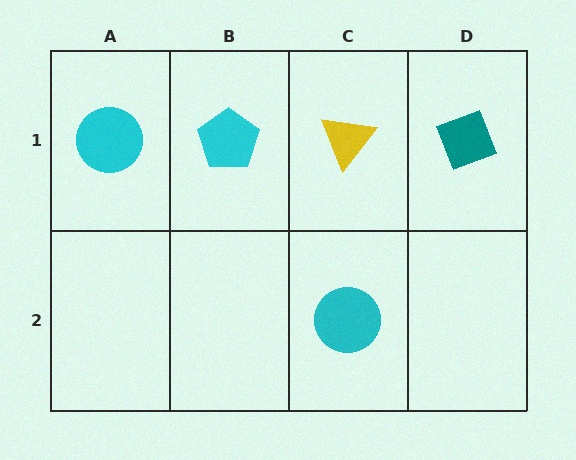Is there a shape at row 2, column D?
No, that cell is empty.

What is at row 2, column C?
A cyan circle.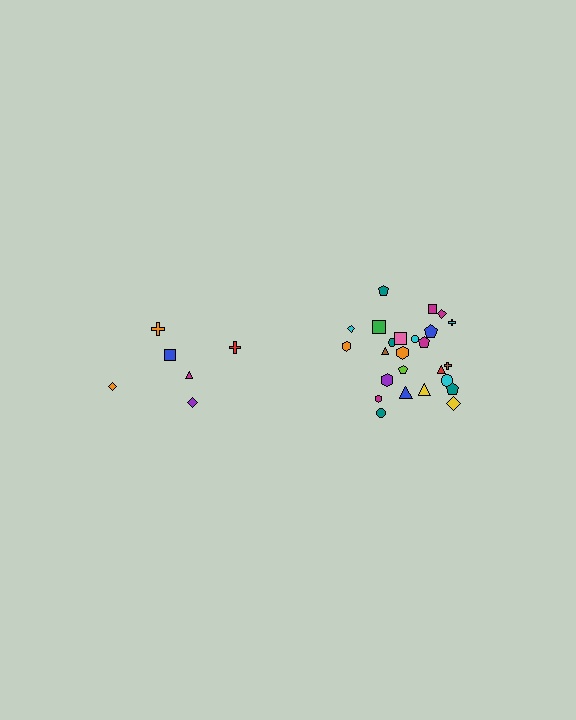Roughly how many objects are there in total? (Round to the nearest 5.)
Roughly 30 objects in total.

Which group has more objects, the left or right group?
The right group.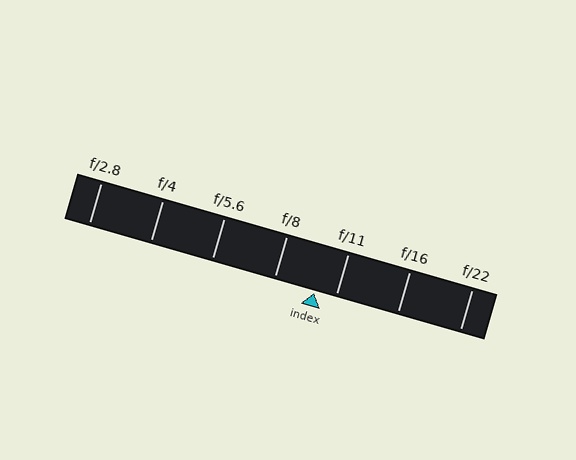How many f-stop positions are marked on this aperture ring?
There are 7 f-stop positions marked.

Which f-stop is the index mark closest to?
The index mark is closest to f/11.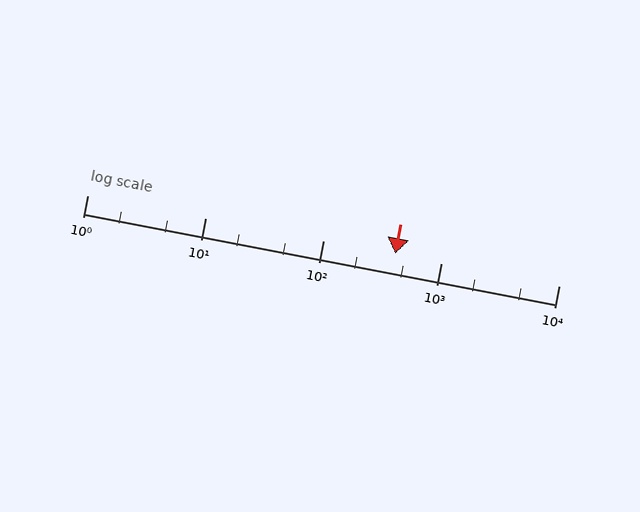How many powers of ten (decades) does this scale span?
The scale spans 4 decades, from 1 to 10000.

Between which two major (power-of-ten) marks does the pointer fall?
The pointer is between 100 and 1000.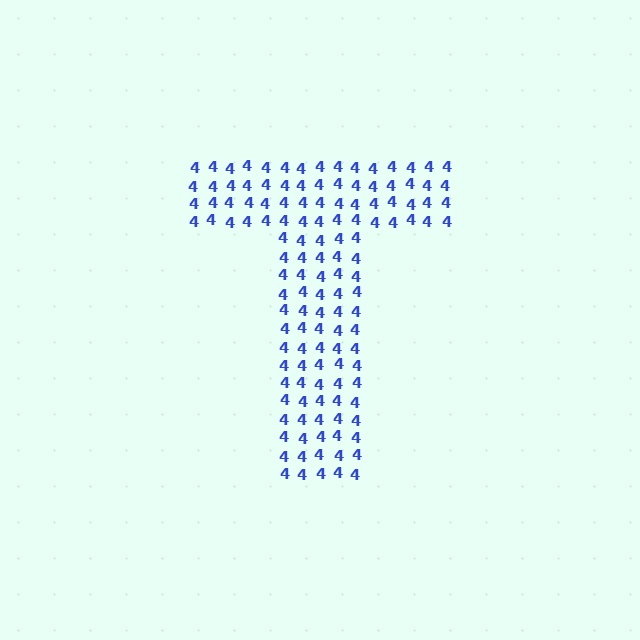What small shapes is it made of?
It is made of small digit 4's.